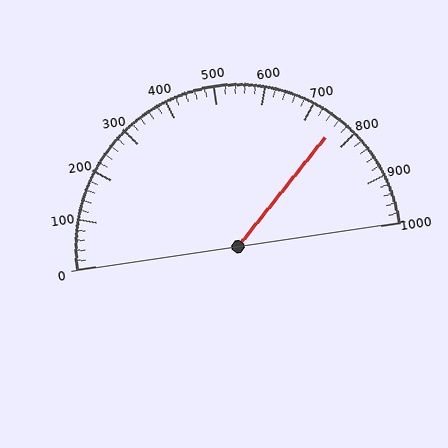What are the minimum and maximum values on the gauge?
The gauge ranges from 0 to 1000.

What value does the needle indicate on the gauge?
The needle indicates approximately 760.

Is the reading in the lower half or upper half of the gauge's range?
The reading is in the upper half of the range (0 to 1000).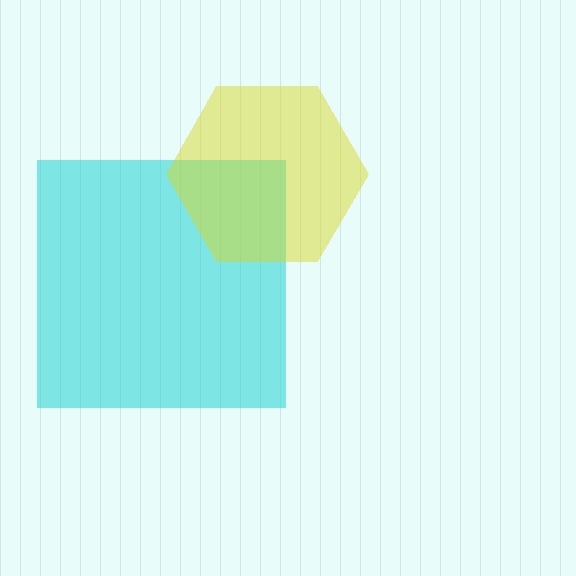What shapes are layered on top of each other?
The layered shapes are: a cyan square, a yellow hexagon.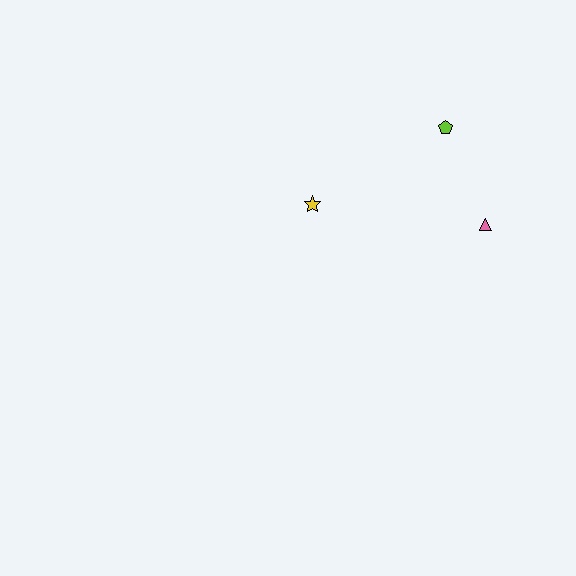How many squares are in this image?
There are no squares.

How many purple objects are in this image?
There are no purple objects.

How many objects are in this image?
There are 3 objects.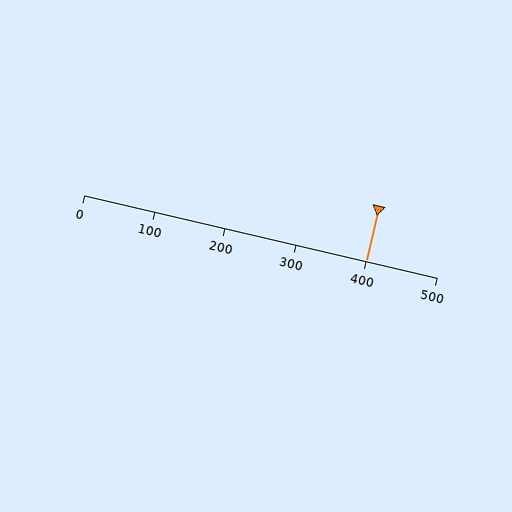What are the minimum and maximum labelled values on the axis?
The axis runs from 0 to 500.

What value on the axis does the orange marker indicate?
The marker indicates approximately 400.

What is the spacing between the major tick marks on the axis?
The major ticks are spaced 100 apart.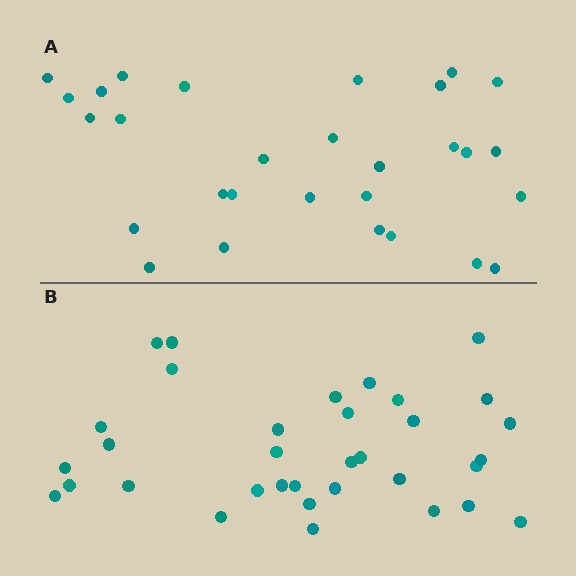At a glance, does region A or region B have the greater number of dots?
Region B (the bottom region) has more dots.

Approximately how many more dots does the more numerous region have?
Region B has about 5 more dots than region A.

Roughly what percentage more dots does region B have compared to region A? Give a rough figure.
About 15% more.